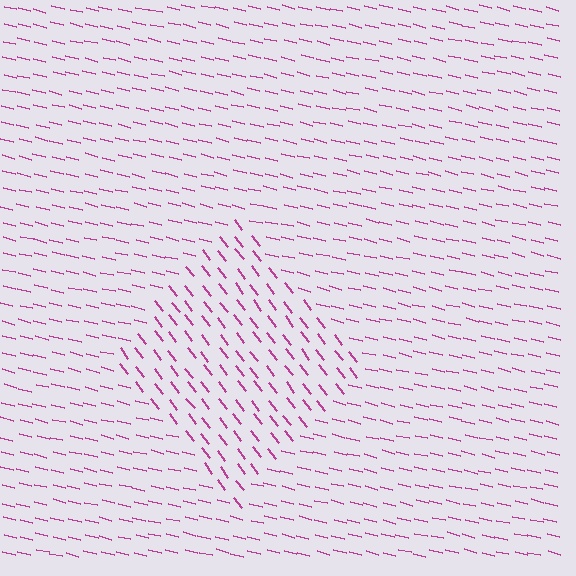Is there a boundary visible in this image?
Yes, there is a texture boundary formed by a change in line orientation.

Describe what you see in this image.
The image is filled with small magenta line segments. A diamond region in the image has lines oriented differently from the surrounding lines, creating a visible texture boundary.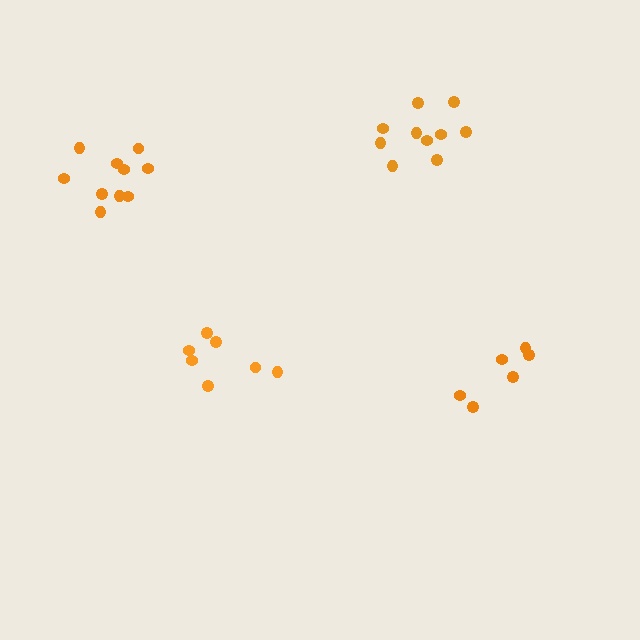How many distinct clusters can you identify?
There are 4 distinct clusters.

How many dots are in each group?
Group 1: 6 dots, Group 2: 10 dots, Group 3: 7 dots, Group 4: 10 dots (33 total).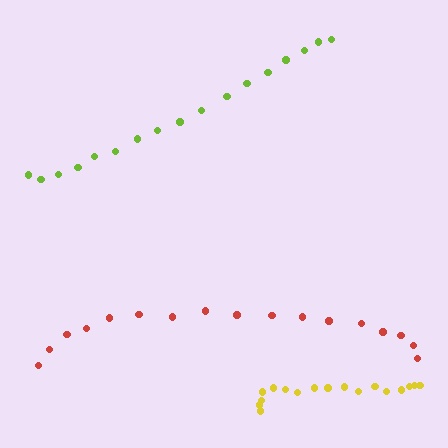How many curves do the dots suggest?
There are 3 distinct paths.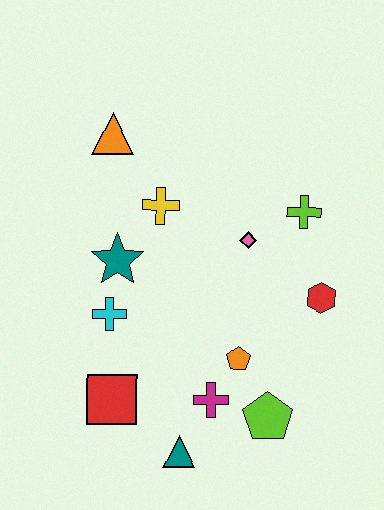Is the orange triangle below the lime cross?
No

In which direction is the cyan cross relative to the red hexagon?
The cyan cross is to the left of the red hexagon.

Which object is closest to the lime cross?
The pink diamond is closest to the lime cross.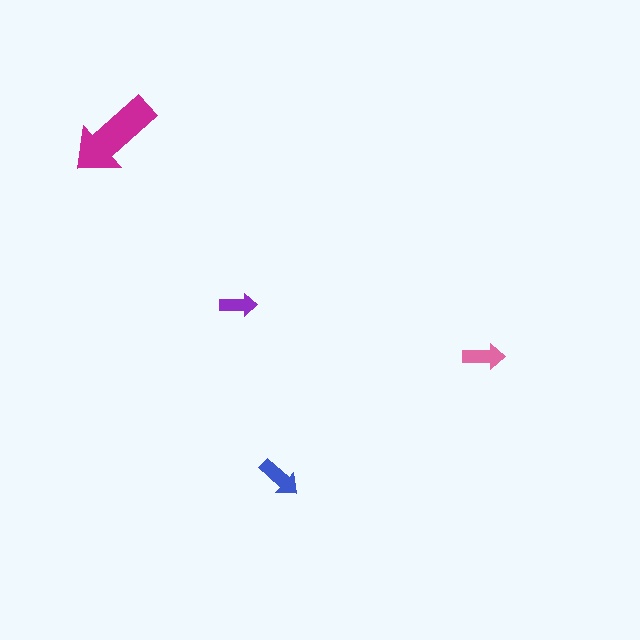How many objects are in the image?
There are 4 objects in the image.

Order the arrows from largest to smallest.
the magenta one, the blue one, the pink one, the purple one.